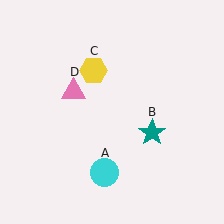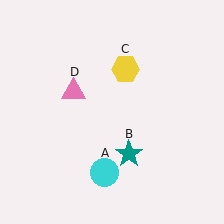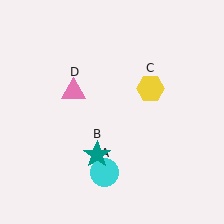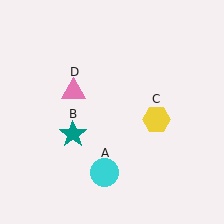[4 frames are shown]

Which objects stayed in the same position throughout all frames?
Cyan circle (object A) and pink triangle (object D) remained stationary.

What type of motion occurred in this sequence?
The teal star (object B), yellow hexagon (object C) rotated clockwise around the center of the scene.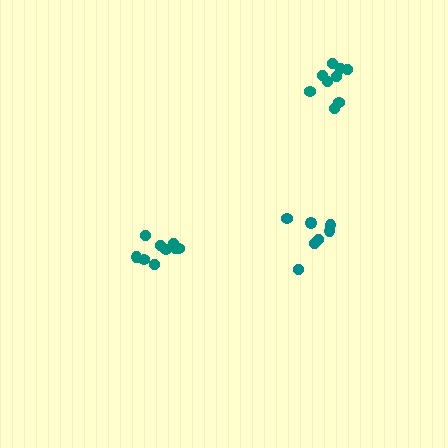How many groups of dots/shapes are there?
There are 3 groups.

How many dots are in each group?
Group 1: 9 dots, Group 2: 7 dots, Group 3: 9 dots (25 total).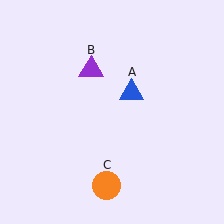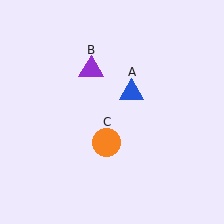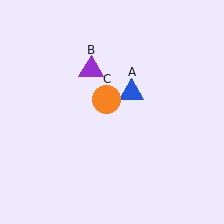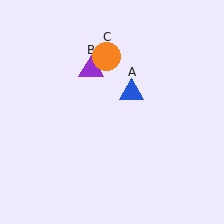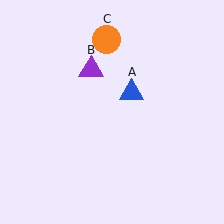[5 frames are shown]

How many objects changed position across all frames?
1 object changed position: orange circle (object C).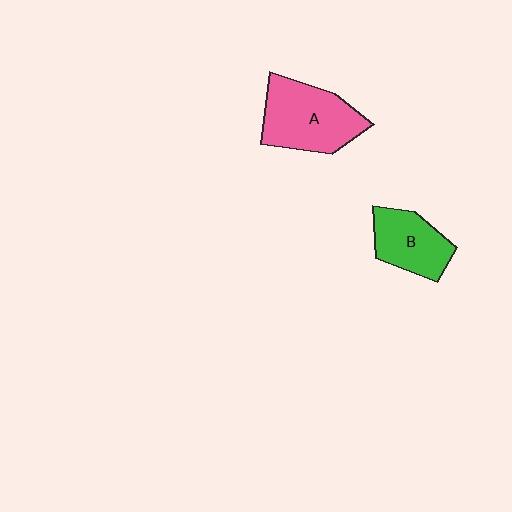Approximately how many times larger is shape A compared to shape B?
Approximately 1.4 times.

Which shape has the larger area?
Shape A (pink).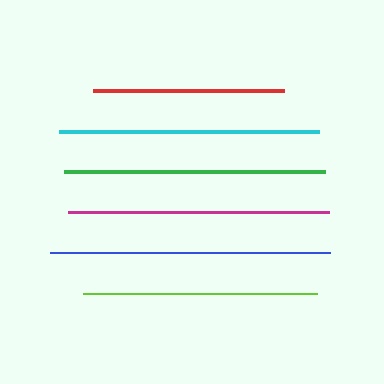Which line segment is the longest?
The blue line is the longest at approximately 281 pixels.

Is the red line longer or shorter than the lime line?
The lime line is longer than the red line.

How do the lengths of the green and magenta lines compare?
The green and magenta lines are approximately the same length.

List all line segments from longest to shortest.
From longest to shortest: blue, green, magenta, cyan, lime, red.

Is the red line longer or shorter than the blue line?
The blue line is longer than the red line.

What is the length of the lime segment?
The lime segment is approximately 234 pixels long.